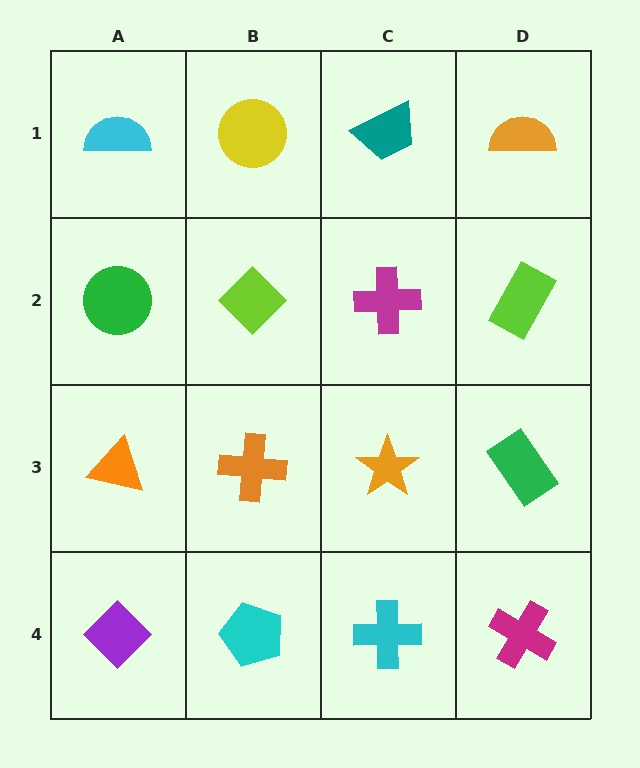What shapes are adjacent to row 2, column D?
An orange semicircle (row 1, column D), a green rectangle (row 3, column D), a magenta cross (row 2, column C).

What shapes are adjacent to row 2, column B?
A yellow circle (row 1, column B), an orange cross (row 3, column B), a green circle (row 2, column A), a magenta cross (row 2, column C).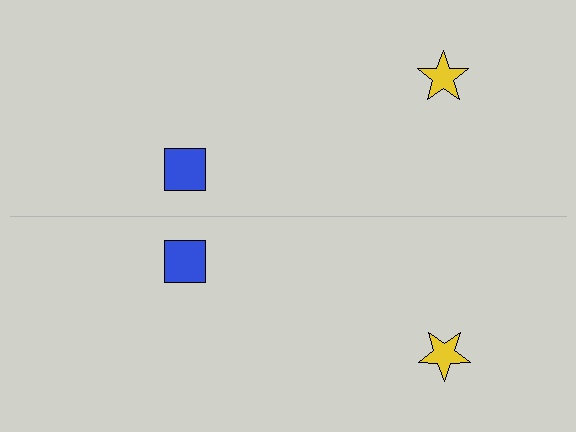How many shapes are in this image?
There are 4 shapes in this image.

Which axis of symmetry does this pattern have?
The pattern has a horizontal axis of symmetry running through the center of the image.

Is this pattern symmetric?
Yes, this pattern has bilateral (reflection) symmetry.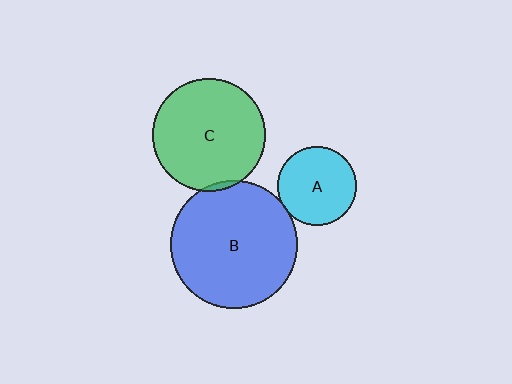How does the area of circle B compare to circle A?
Approximately 2.6 times.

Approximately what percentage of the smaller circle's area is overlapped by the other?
Approximately 5%.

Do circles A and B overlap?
Yes.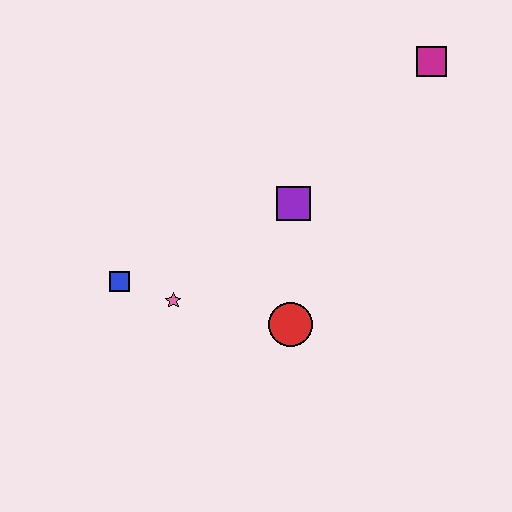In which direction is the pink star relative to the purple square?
The pink star is to the left of the purple square.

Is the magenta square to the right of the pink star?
Yes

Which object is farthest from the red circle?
The magenta square is farthest from the red circle.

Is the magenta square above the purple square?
Yes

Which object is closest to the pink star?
The blue square is closest to the pink star.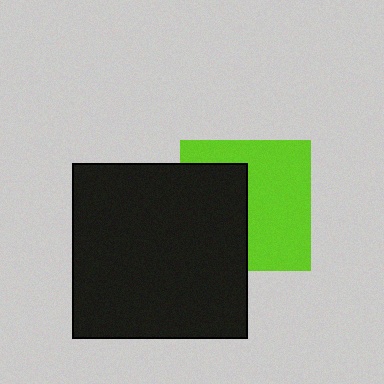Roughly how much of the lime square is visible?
About half of it is visible (roughly 58%).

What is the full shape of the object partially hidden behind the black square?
The partially hidden object is a lime square.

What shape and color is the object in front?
The object in front is a black square.